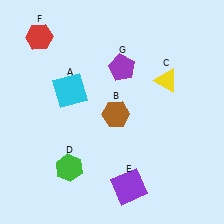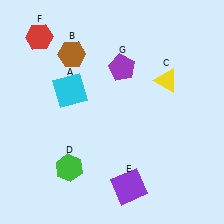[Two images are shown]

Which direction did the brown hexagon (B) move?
The brown hexagon (B) moved up.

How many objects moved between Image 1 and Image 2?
1 object moved between the two images.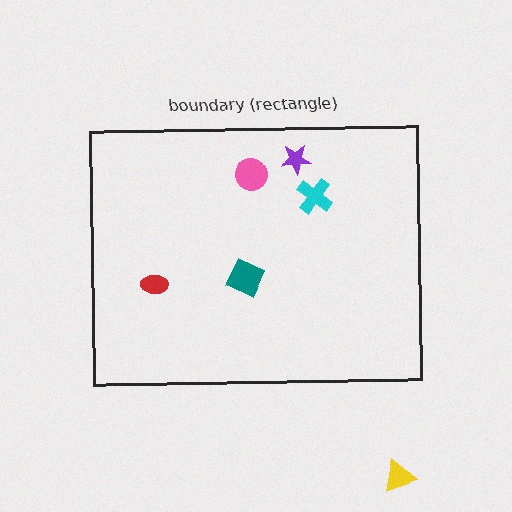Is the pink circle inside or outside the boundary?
Inside.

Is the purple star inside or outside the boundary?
Inside.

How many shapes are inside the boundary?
5 inside, 1 outside.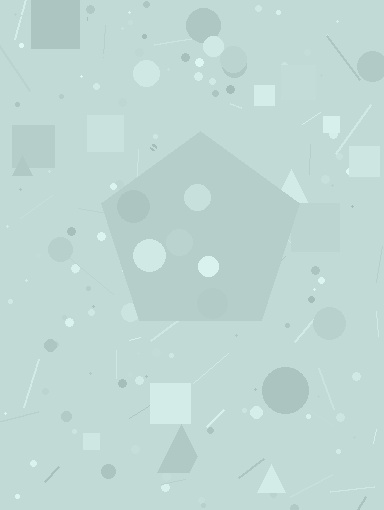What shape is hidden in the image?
A pentagon is hidden in the image.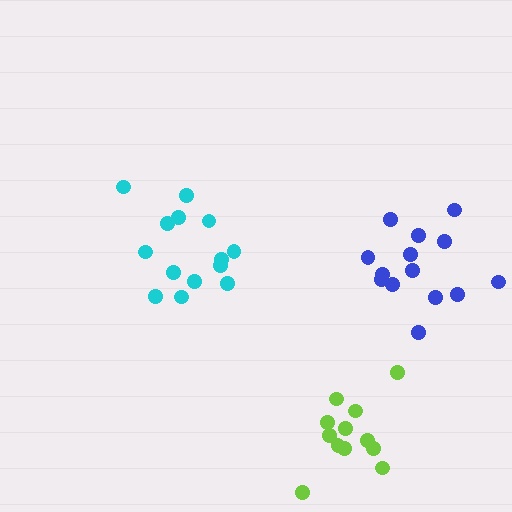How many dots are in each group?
Group 1: 14 dots, Group 2: 12 dots, Group 3: 14 dots (40 total).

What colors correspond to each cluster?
The clusters are colored: cyan, lime, blue.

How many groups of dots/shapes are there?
There are 3 groups.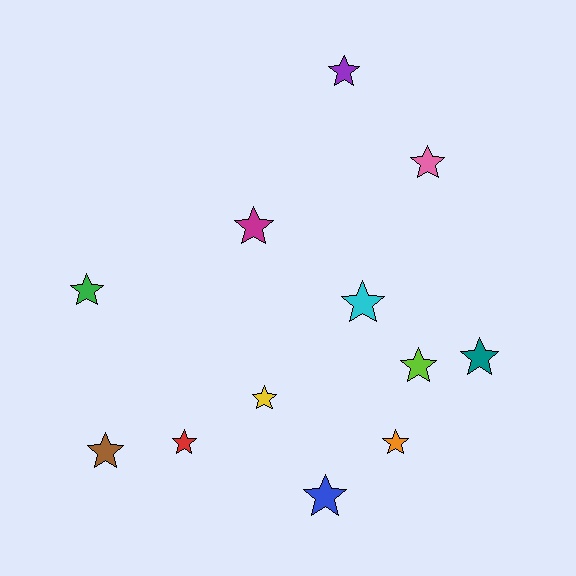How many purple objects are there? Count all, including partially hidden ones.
There is 1 purple object.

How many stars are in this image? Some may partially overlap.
There are 12 stars.